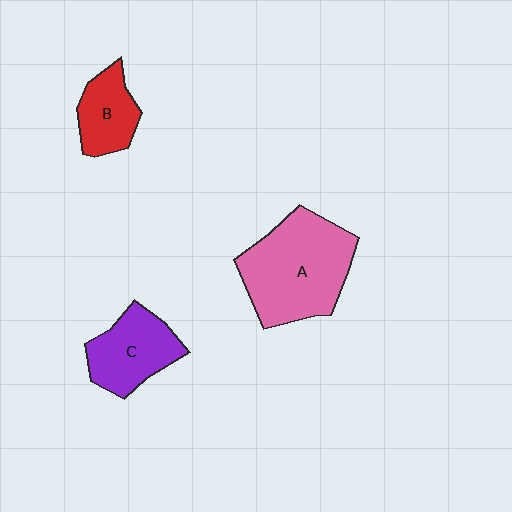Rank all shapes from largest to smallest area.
From largest to smallest: A (pink), C (purple), B (red).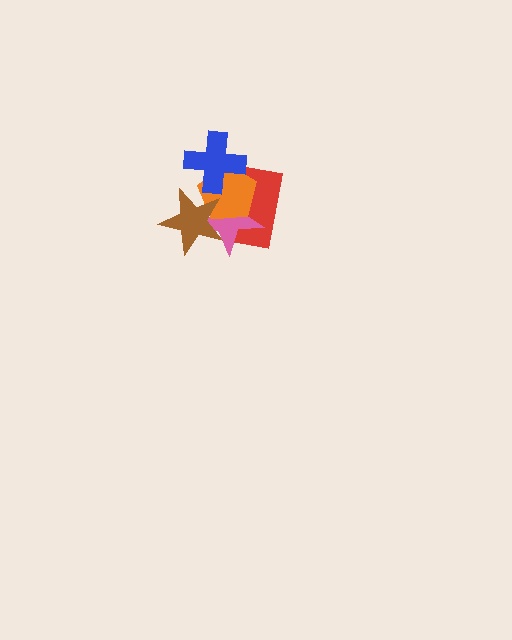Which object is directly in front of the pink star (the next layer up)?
The orange pentagon is directly in front of the pink star.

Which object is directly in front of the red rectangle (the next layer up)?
The pink star is directly in front of the red rectangle.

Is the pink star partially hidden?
Yes, it is partially covered by another shape.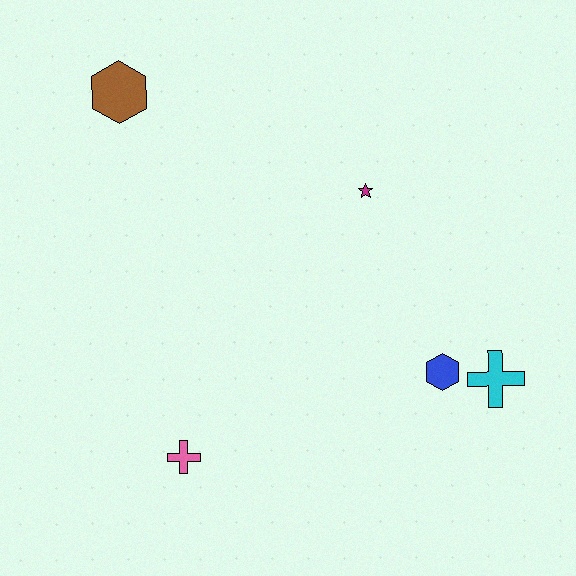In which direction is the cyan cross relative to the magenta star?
The cyan cross is below the magenta star.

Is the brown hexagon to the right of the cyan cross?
No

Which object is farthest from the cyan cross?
The brown hexagon is farthest from the cyan cross.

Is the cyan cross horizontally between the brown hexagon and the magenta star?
No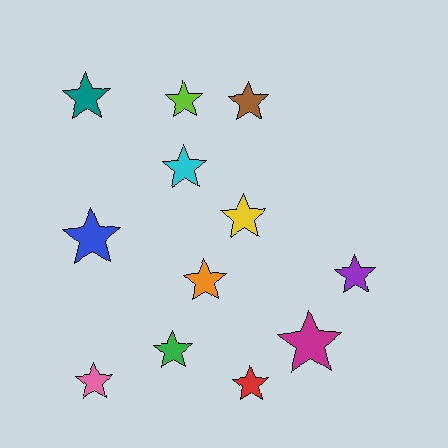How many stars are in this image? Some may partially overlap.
There are 12 stars.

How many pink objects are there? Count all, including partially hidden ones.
There is 1 pink object.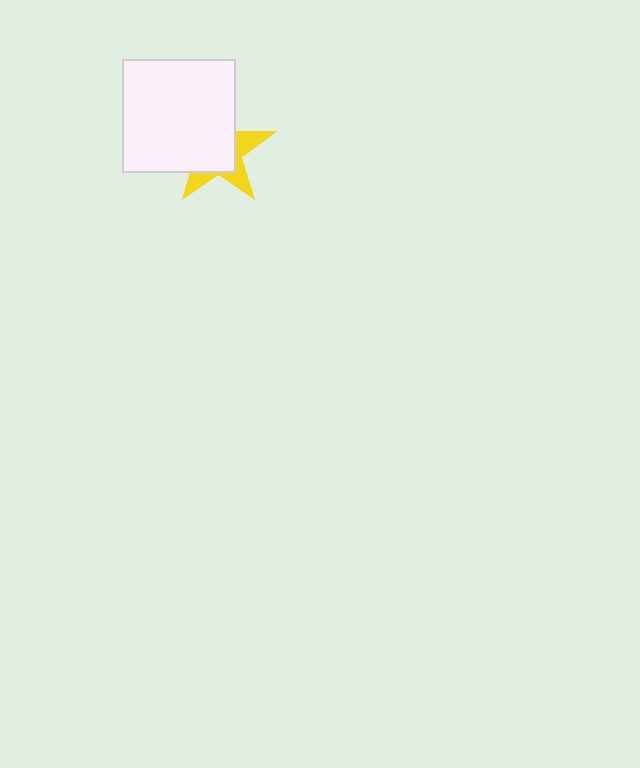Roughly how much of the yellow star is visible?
A small part of it is visible (roughly 35%).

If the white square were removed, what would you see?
You would see the complete yellow star.